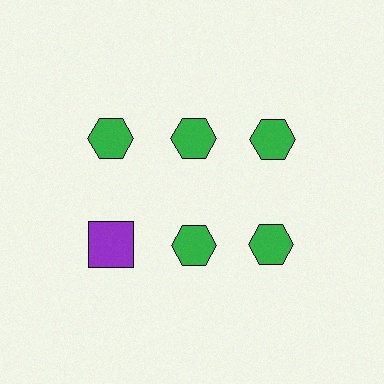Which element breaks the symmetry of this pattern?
The purple square in the second row, leftmost column breaks the symmetry. All other shapes are green hexagons.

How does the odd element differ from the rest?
It differs in both color (purple instead of green) and shape (square instead of hexagon).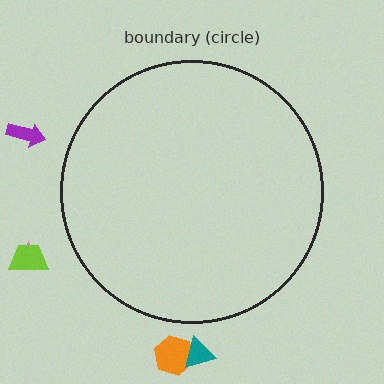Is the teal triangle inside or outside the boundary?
Outside.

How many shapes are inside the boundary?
0 inside, 5 outside.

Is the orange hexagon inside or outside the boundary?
Outside.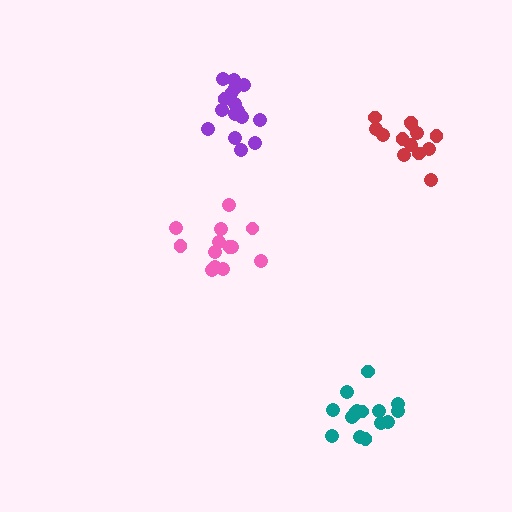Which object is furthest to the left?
The pink cluster is leftmost.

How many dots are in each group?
Group 1: 13 dots, Group 2: 17 dots, Group 3: 13 dots, Group 4: 16 dots (59 total).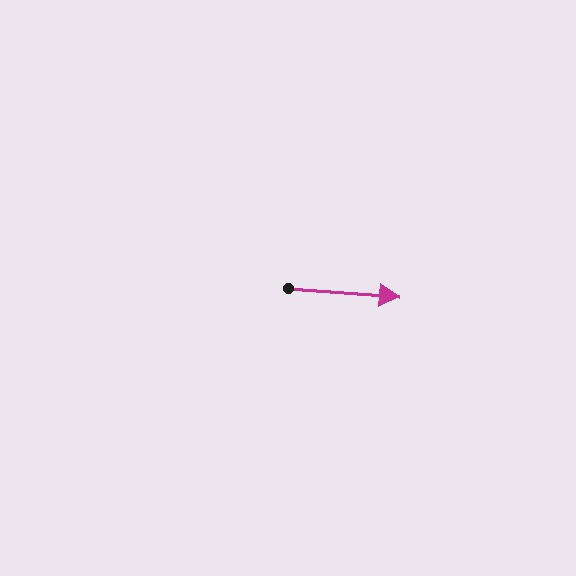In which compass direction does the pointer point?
East.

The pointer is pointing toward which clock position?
Roughly 3 o'clock.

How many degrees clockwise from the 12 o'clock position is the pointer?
Approximately 94 degrees.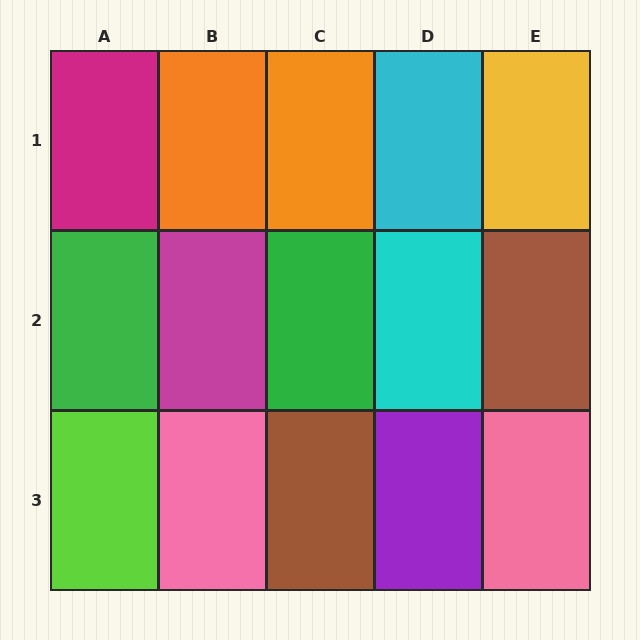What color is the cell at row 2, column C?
Green.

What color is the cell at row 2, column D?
Cyan.